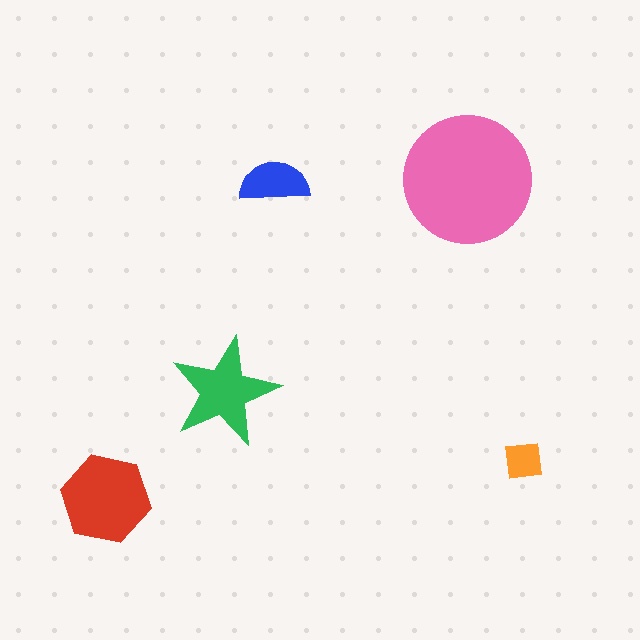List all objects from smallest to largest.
The orange square, the blue semicircle, the green star, the red hexagon, the pink circle.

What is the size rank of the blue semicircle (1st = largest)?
4th.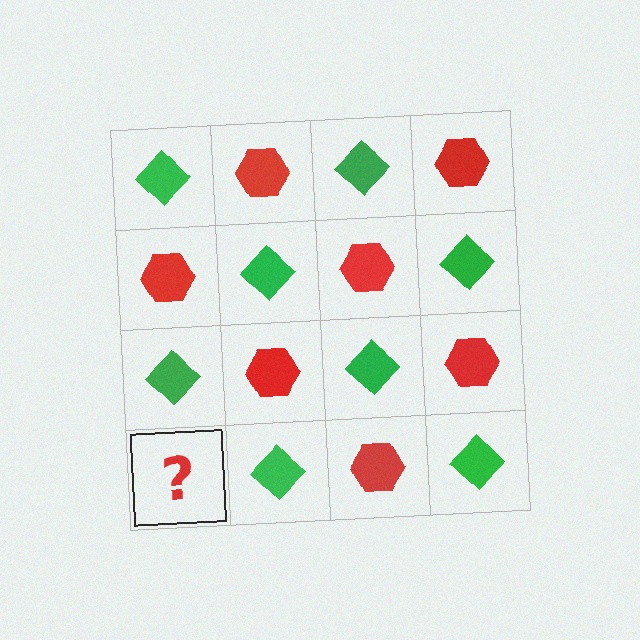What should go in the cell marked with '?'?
The missing cell should contain a red hexagon.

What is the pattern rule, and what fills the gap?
The rule is that it alternates green diamond and red hexagon in a checkerboard pattern. The gap should be filled with a red hexagon.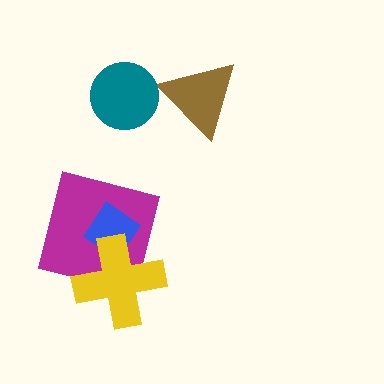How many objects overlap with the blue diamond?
2 objects overlap with the blue diamond.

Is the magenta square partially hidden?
Yes, it is partially covered by another shape.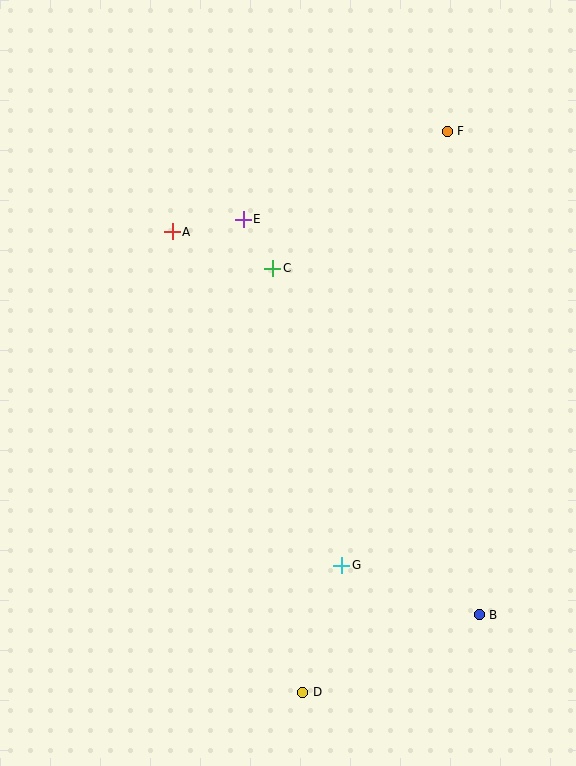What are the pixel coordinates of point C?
Point C is at (273, 268).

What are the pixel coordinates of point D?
Point D is at (303, 692).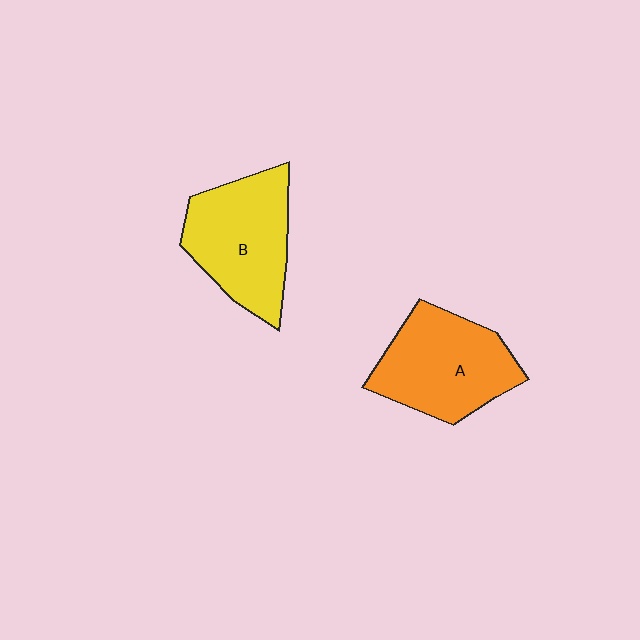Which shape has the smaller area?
Shape B (yellow).